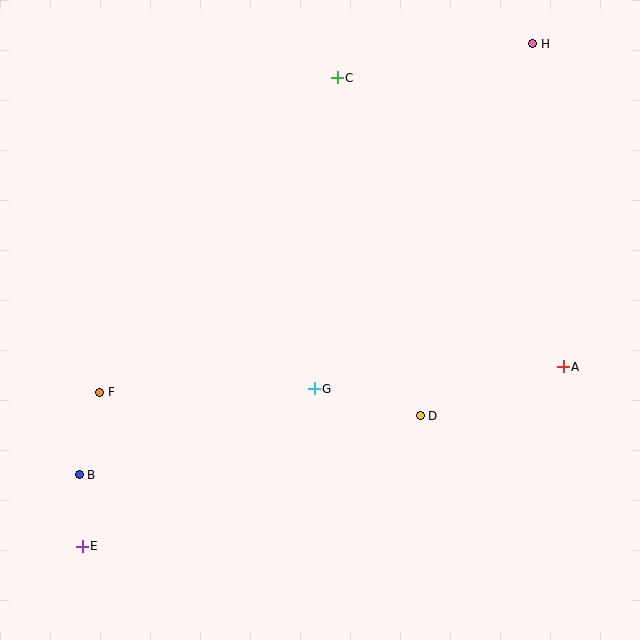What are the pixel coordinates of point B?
Point B is at (79, 475).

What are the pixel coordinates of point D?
Point D is at (420, 416).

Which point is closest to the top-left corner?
Point C is closest to the top-left corner.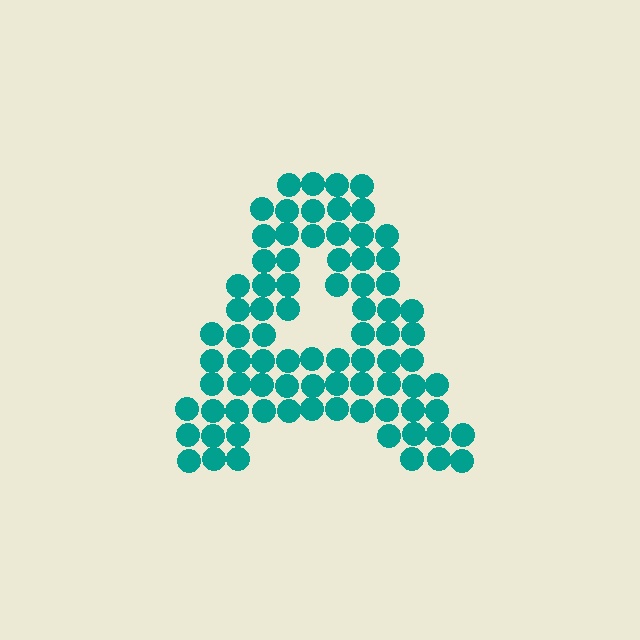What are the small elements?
The small elements are circles.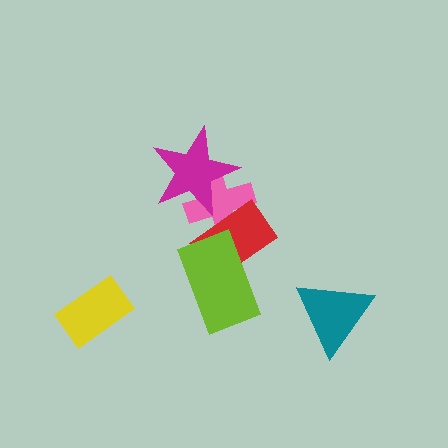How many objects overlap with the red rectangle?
2 objects overlap with the red rectangle.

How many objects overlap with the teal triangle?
0 objects overlap with the teal triangle.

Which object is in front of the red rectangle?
The lime rectangle is in front of the red rectangle.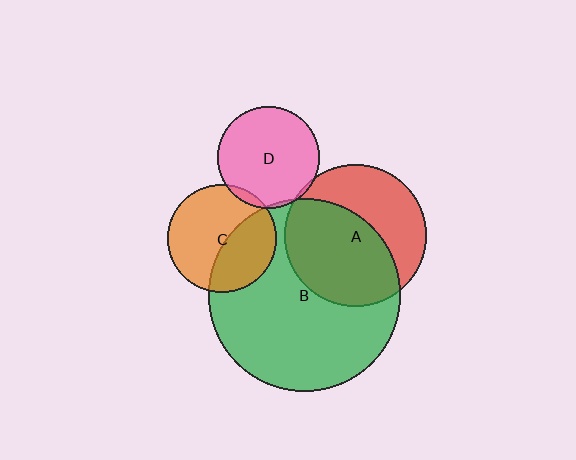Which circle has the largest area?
Circle B (green).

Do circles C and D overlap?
Yes.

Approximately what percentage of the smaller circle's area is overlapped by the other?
Approximately 5%.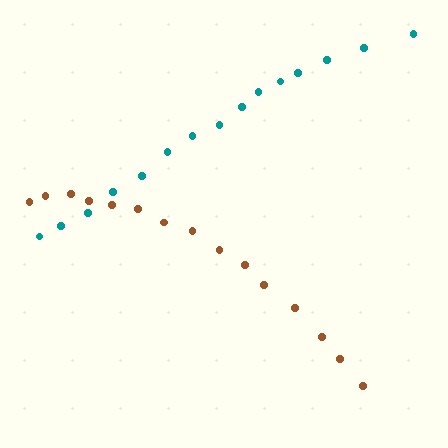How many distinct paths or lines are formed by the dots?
There are 2 distinct paths.